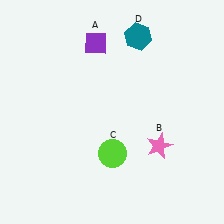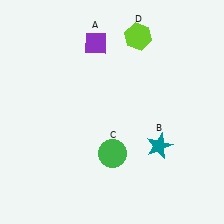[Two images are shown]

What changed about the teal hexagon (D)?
In Image 1, D is teal. In Image 2, it changed to lime.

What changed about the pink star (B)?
In Image 1, B is pink. In Image 2, it changed to teal.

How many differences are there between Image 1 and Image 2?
There are 3 differences between the two images.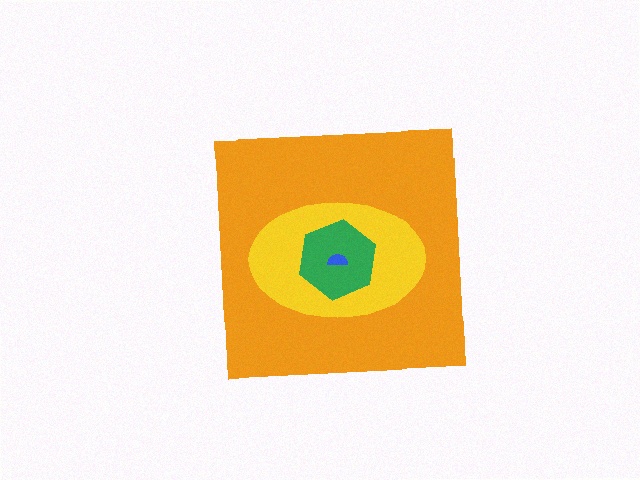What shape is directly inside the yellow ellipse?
The green hexagon.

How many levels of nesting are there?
4.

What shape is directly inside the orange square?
The yellow ellipse.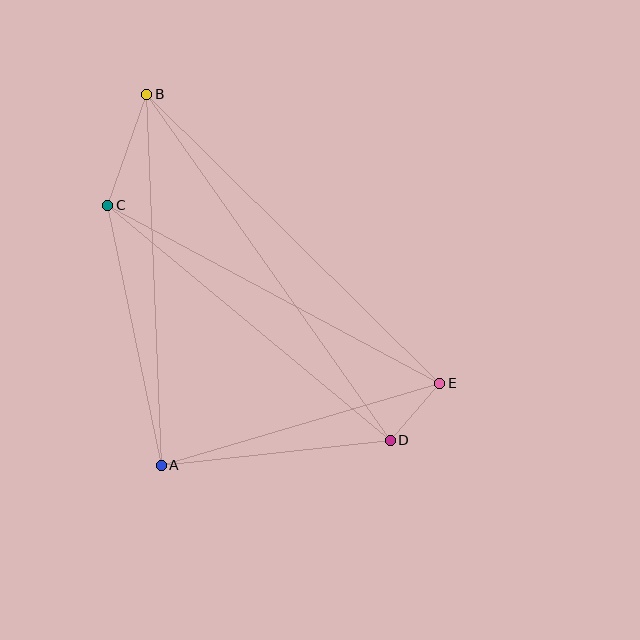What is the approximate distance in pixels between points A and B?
The distance between A and B is approximately 371 pixels.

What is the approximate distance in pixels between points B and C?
The distance between B and C is approximately 118 pixels.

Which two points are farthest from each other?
Points B and D are farthest from each other.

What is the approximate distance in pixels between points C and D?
The distance between C and D is approximately 367 pixels.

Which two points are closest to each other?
Points D and E are closest to each other.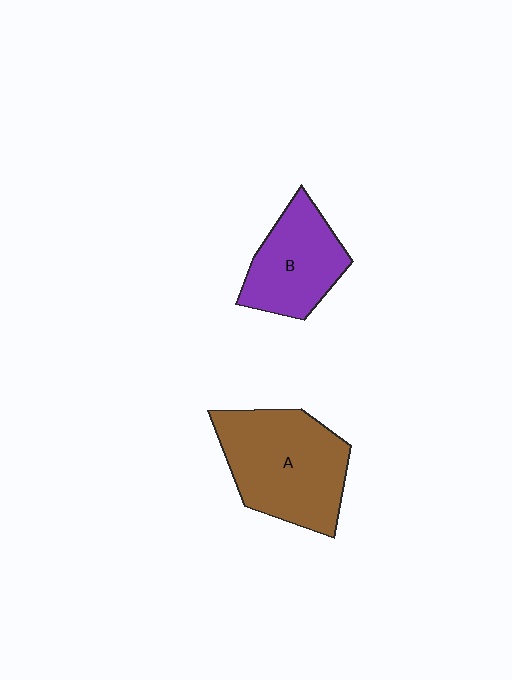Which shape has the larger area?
Shape A (brown).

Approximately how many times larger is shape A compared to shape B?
Approximately 1.5 times.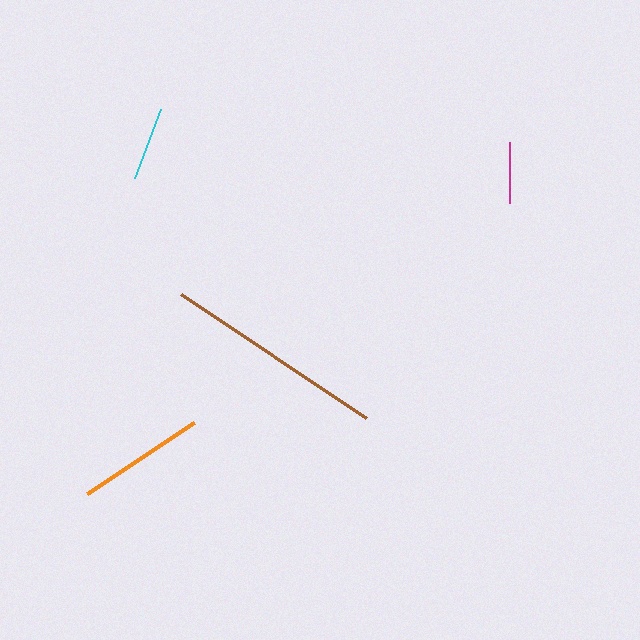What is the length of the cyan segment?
The cyan segment is approximately 73 pixels long.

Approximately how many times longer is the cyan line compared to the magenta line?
The cyan line is approximately 1.2 times the length of the magenta line.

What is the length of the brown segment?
The brown segment is approximately 223 pixels long.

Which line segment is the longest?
The brown line is the longest at approximately 223 pixels.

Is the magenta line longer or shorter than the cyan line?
The cyan line is longer than the magenta line.